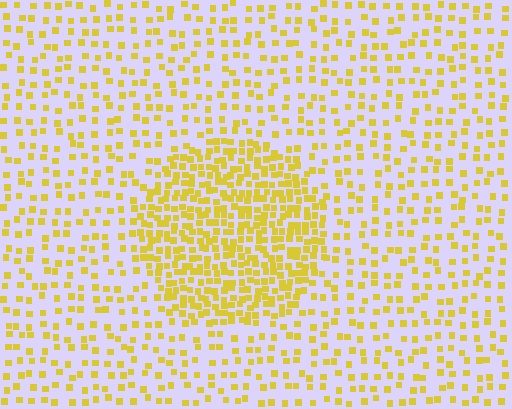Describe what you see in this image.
The image contains small yellow elements arranged at two different densities. A circle-shaped region is visible where the elements are more densely packed than the surrounding area.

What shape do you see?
I see a circle.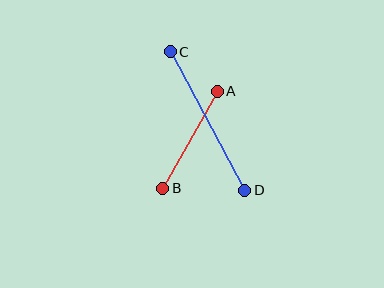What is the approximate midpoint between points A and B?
The midpoint is at approximately (190, 140) pixels.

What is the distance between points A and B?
The distance is approximately 111 pixels.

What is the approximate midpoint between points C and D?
The midpoint is at approximately (208, 121) pixels.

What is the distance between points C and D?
The distance is approximately 158 pixels.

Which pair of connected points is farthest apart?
Points C and D are farthest apart.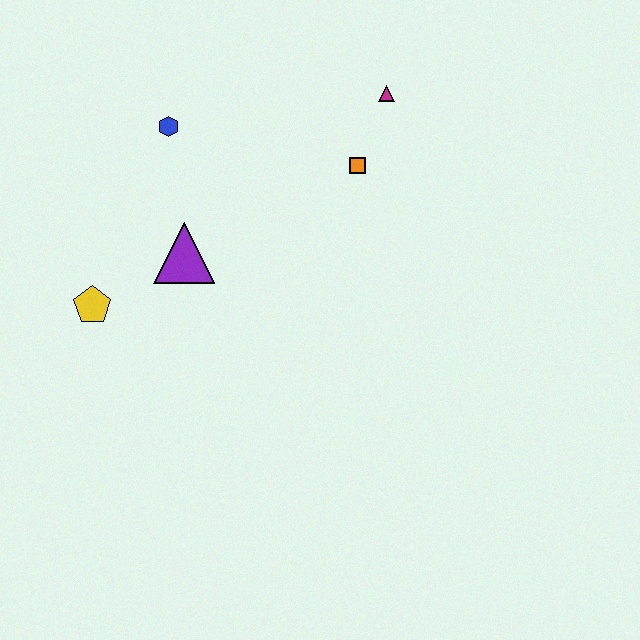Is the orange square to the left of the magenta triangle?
Yes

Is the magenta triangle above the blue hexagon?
Yes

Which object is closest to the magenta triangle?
The orange square is closest to the magenta triangle.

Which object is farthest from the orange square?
The yellow pentagon is farthest from the orange square.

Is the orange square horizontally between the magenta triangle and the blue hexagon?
Yes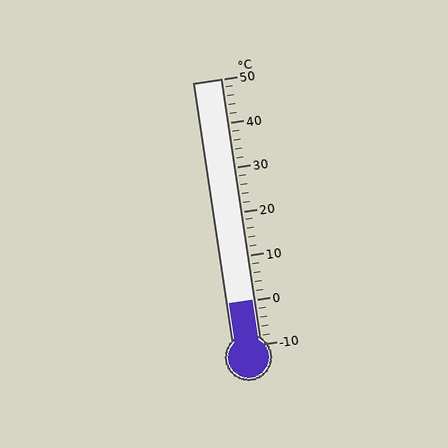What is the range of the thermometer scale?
The thermometer scale ranges from -10°C to 50°C.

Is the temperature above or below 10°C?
The temperature is below 10°C.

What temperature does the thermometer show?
The thermometer shows approximately 0°C.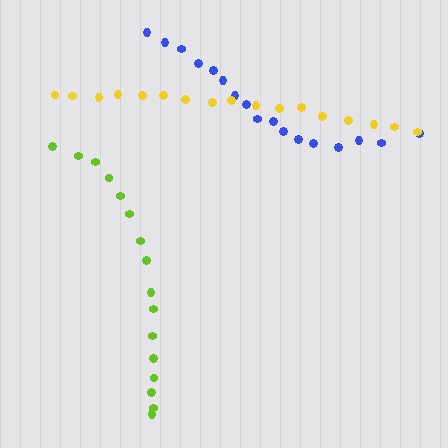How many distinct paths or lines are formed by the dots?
There are 3 distinct paths.